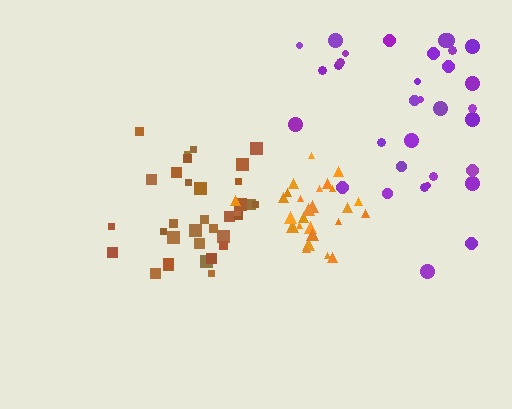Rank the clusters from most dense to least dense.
orange, brown, purple.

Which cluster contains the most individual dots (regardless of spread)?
Brown (34).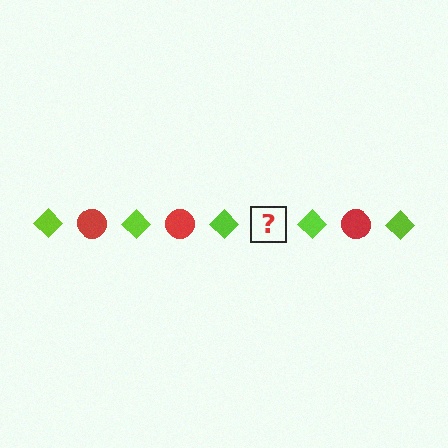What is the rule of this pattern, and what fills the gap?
The rule is that the pattern alternates between lime diamond and red circle. The gap should be filled with a red circle.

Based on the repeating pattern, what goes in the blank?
The blank should be a red circle.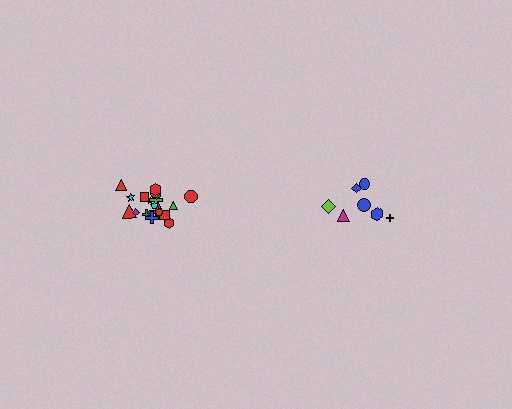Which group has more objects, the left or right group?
The left group.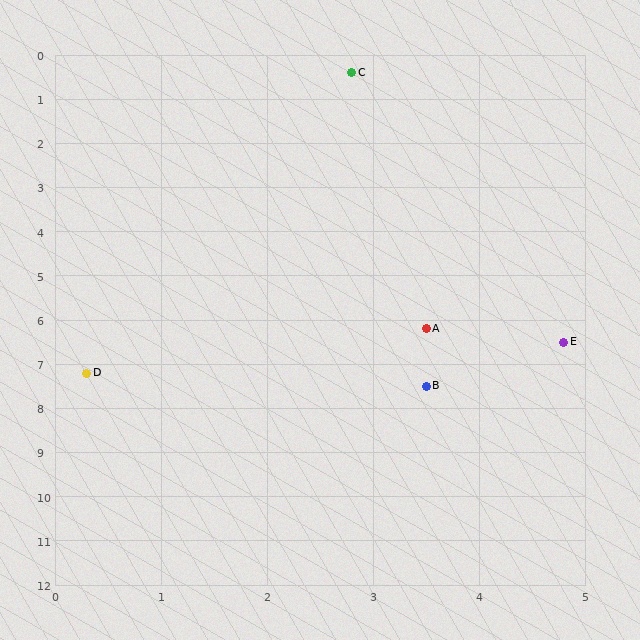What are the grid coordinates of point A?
Point A is at approximately (3.5, 6.2).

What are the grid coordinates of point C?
Point C is at approximately (2.8, 0.4).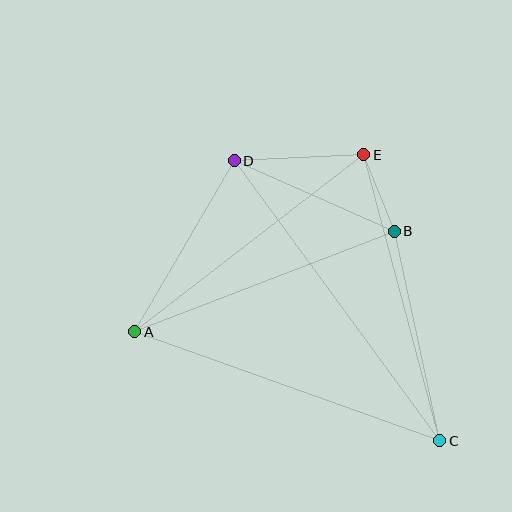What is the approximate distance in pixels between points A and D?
The distance between A and D is approximately 198 pixels.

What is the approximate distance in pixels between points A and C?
The distance between A and C is approximately 324 pixels.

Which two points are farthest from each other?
Points C and D are farthest from each other.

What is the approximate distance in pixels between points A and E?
The distance between A and E is approximately 289 pixels.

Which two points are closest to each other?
Points B and E are closest to each other.